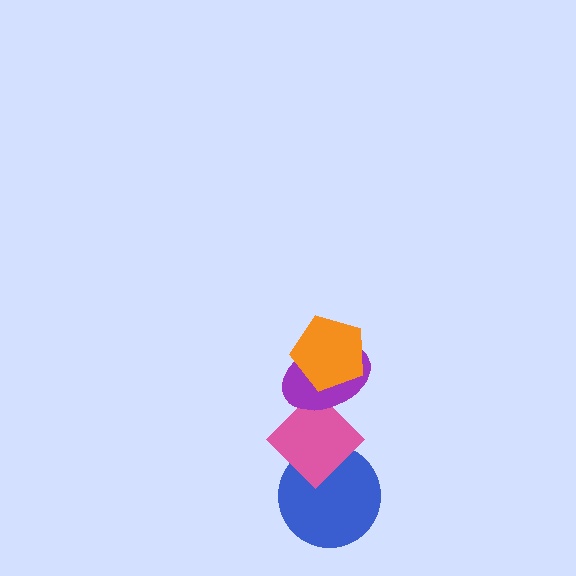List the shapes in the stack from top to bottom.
From top to bottom: the orange pentagon, the purple ellipse, the pink diamond, the blue circle.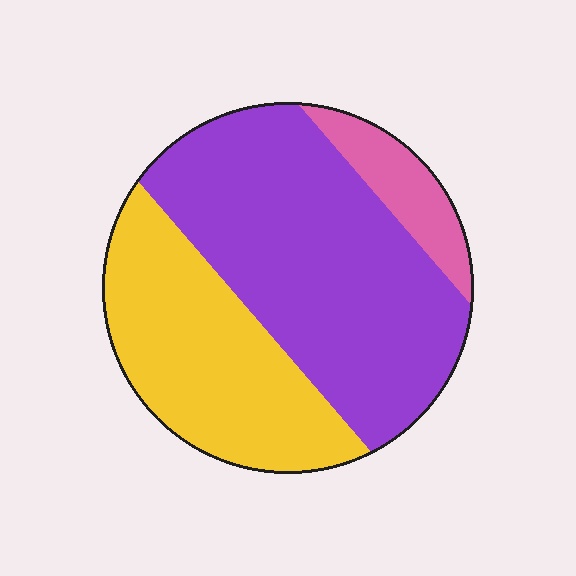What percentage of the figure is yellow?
Yellow covers 35% of the figure.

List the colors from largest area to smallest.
From largest to smallest: purple, yellow, pink.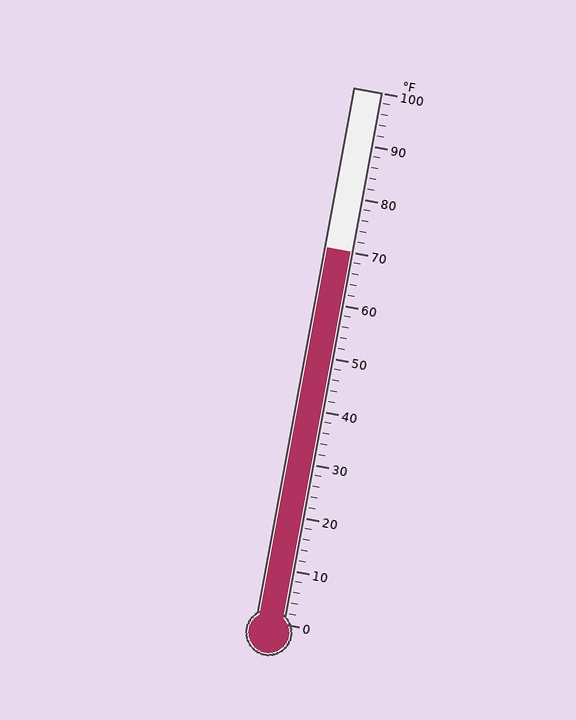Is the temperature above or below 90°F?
The temperature is below 90°F.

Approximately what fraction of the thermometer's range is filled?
The thermometer is filled to approximately 70% of its range.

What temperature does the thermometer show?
The thermometer shows approximately 70°F.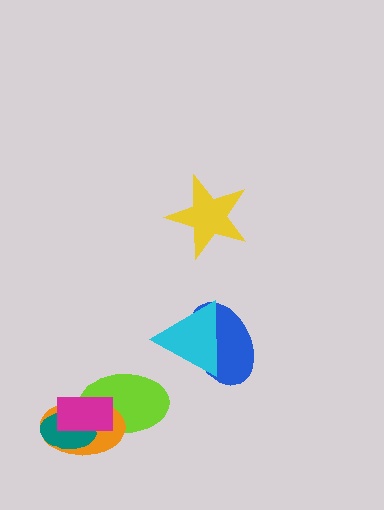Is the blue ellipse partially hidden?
Yes, it is partially covered by another shape.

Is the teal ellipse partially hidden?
Yes, it is partially covered by another shape.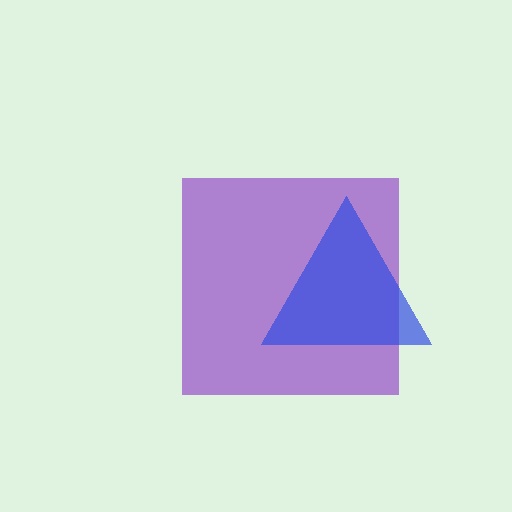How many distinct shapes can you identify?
There are 2 distinct shapes: a purple square, a blue triangle.